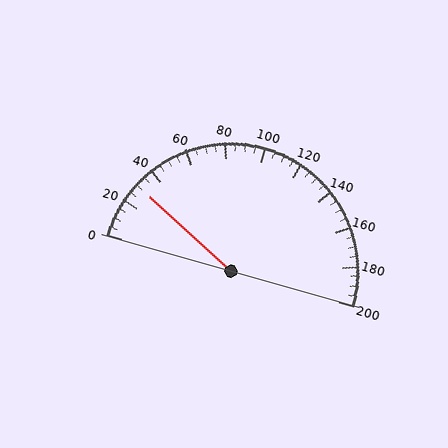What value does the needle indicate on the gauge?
The needle indicates approximately 30.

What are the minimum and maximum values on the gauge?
The gauge ranges from 0 to 200.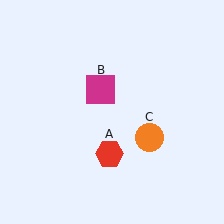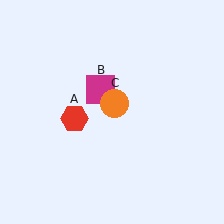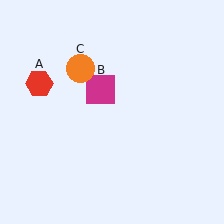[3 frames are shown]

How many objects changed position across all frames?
2 objects changed position: red hexagon (object A), orange circle (object C).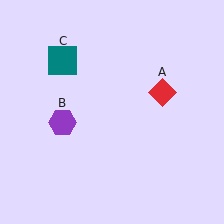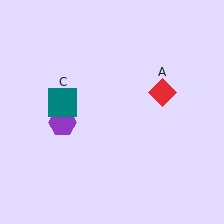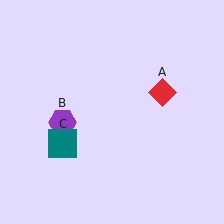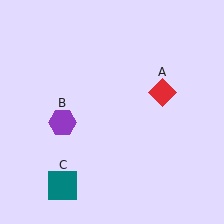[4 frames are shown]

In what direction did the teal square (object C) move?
The teal square (object C) moved down.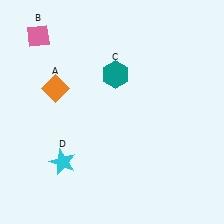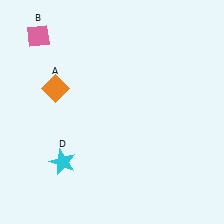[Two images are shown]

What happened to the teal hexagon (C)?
The teal hexagon (C) was removed in Image 2. It was in the top-right area of Image 1.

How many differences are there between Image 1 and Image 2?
There is 1 difference between the two images.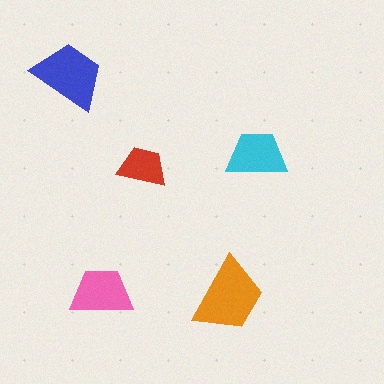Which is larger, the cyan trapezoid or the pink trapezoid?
The pink one.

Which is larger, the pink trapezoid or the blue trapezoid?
The blue one.